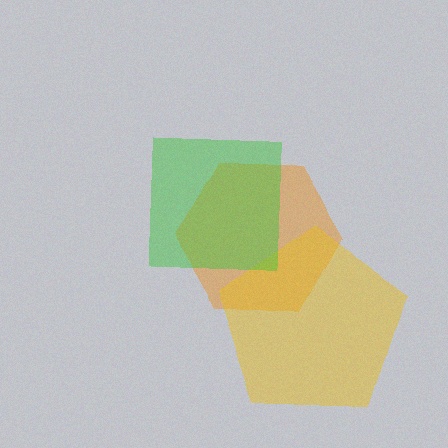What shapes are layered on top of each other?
The layered shapes are: an orange hexagon, a yellow pentagon, a green square.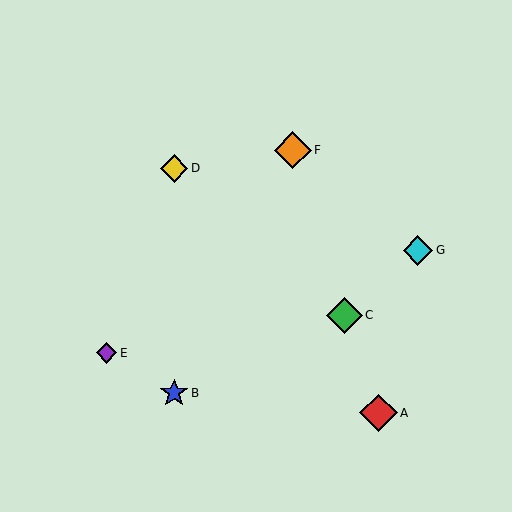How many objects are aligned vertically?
2 objects (B, D) are aligned vertically.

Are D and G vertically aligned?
No, D is at x≈174 and G is at x≈418.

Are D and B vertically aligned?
Yes, both are at x≈174.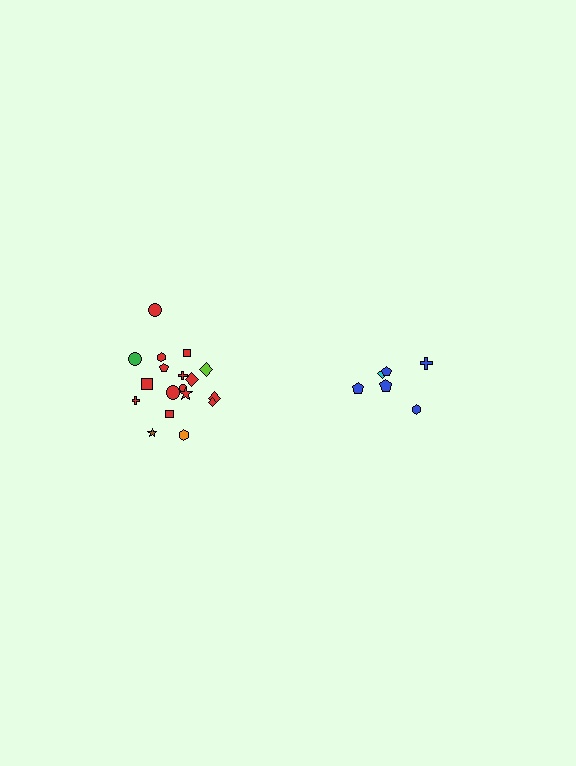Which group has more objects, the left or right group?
The left group.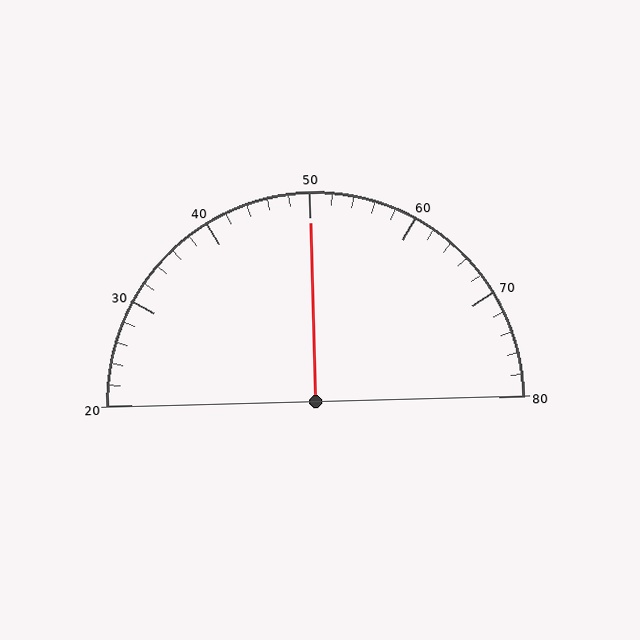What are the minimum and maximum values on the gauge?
The gauge ranges from 20 to 80.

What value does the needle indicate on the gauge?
The needle indicates approximately 50.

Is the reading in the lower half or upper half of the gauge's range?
The reading is in the upper half of the range (20 to 80).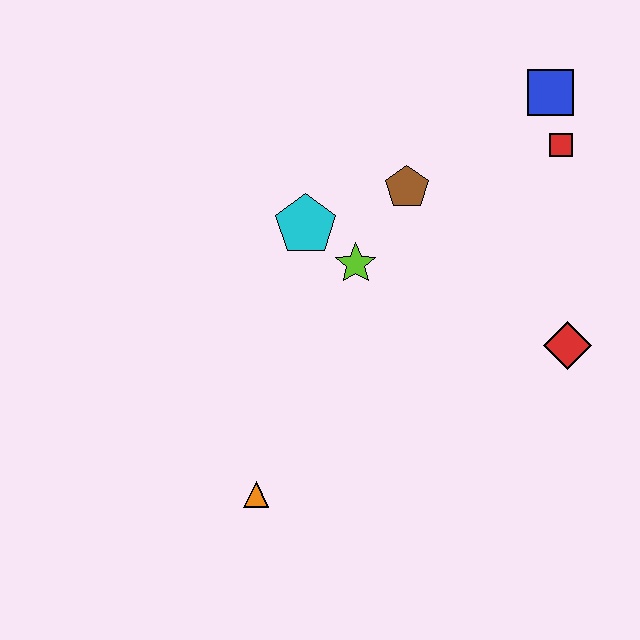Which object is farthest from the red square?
The orange triangle is farthest from the red square.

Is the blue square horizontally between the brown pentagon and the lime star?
No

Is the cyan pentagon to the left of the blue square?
Yes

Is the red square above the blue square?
No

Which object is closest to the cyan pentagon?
The lime star is closest to the cyan pentagon.